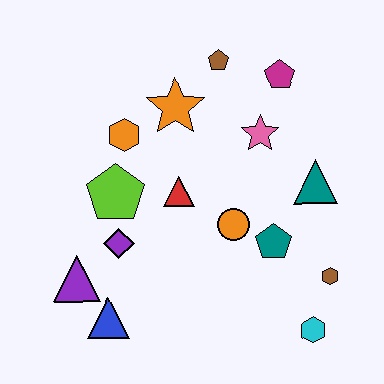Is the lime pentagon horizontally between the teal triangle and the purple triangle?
Yes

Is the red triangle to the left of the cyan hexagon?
Yes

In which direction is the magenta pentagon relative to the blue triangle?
The magenta pentagon is above the blue triangle.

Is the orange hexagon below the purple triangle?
No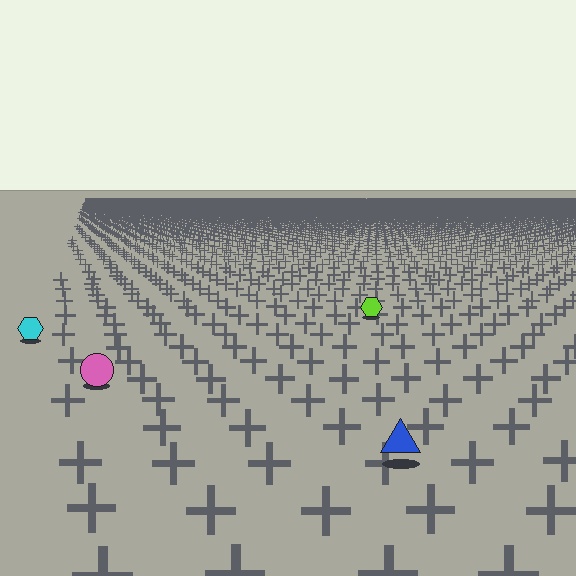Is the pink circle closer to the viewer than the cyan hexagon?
Yes. The pink circle is closer — you can tell from the texture gradient: the ground texture is coarser near it.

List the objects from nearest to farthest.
From nearest to farthest: the blue triangle, the pink circle, the cyan hexagon, the lime hexagon.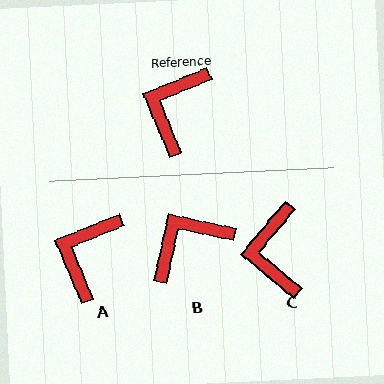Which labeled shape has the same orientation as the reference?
A.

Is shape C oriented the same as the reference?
No, it is off by about 27 degrees.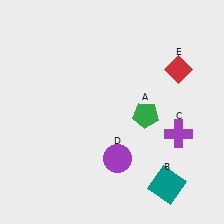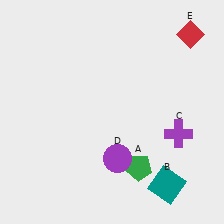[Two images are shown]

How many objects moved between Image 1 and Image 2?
2 objects moved between the two images.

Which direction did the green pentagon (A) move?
The green pentagon (A) moved down.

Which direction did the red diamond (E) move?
The red diamond (E) moved up.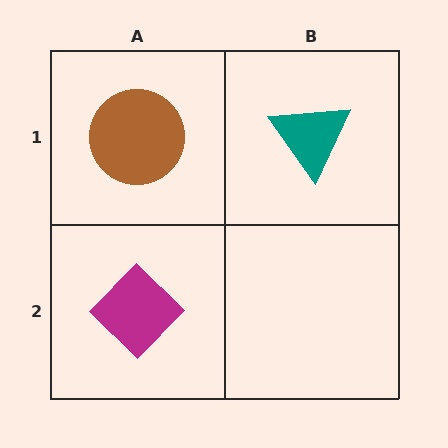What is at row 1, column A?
A brown circle.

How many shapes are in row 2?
1 shape.